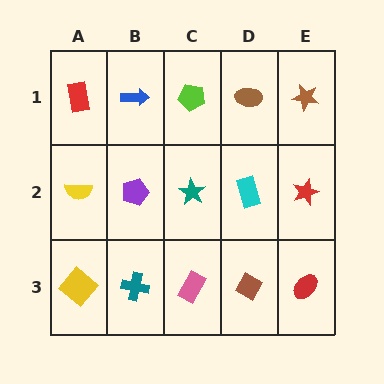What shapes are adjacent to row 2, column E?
A brown star (row 1, column E), a red ellipse (row 3, column E), a cyan rectangle (row 2, column D).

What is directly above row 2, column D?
A brown ellipse.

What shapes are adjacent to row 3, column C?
A teal star (row 2, column C), a teal cross (row 3, column B), a brown diamond (row 3, column D).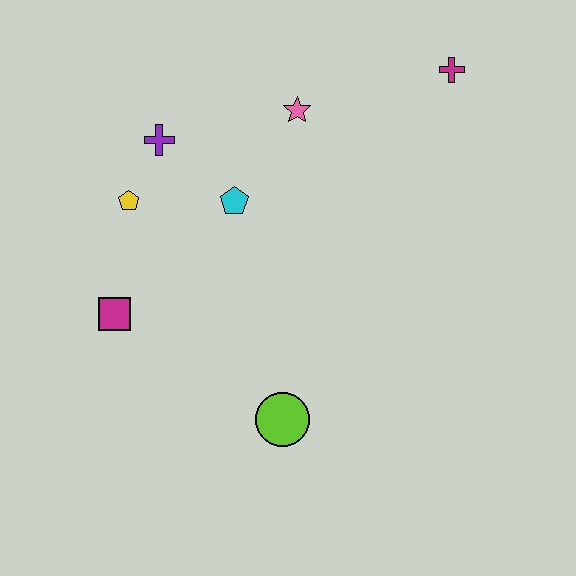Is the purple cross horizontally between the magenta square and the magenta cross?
Yes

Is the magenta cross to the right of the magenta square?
Yes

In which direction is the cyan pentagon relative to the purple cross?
The cyan pentagon is to the right of the purple cross.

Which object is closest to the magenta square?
The yellow pentagon is closest to the magenta square.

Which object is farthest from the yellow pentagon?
The magenta cross is farthest from the yellow pentagon.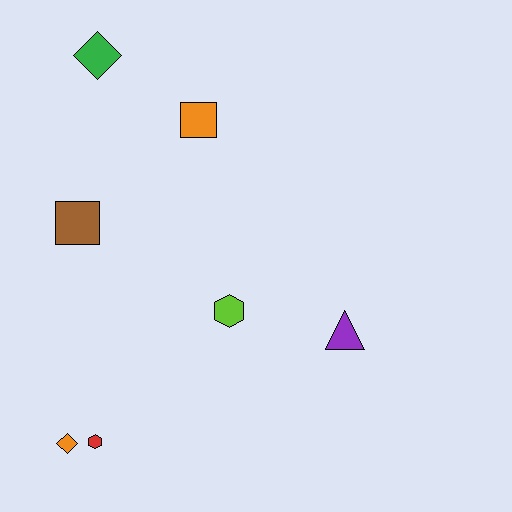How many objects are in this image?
There are 7 objects.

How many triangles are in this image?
There is 1 triangle.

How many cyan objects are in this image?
There are no cyan objects.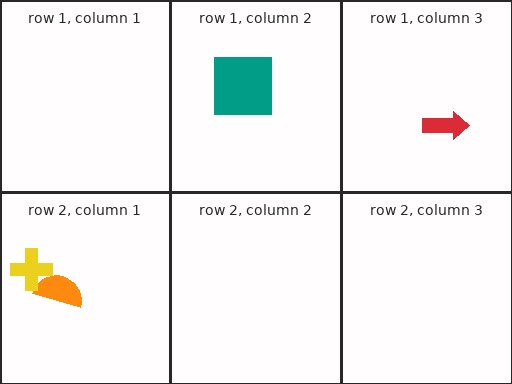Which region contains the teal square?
The row 1, column 2 region.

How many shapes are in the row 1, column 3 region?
1.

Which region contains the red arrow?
The row 1, column 3 region.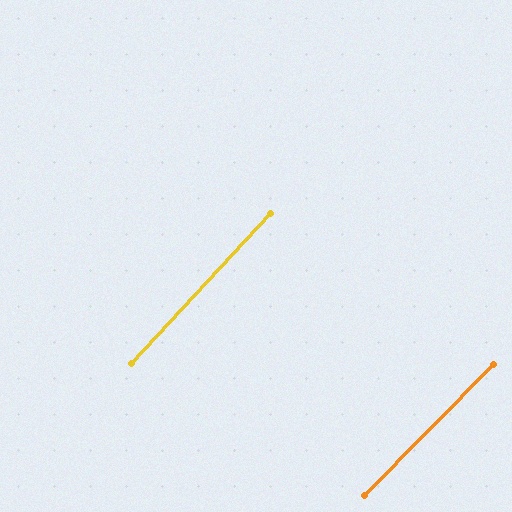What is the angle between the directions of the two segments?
Approximately 2 degrees.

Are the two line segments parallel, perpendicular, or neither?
Parallel — their directions differ by only 1.8°.